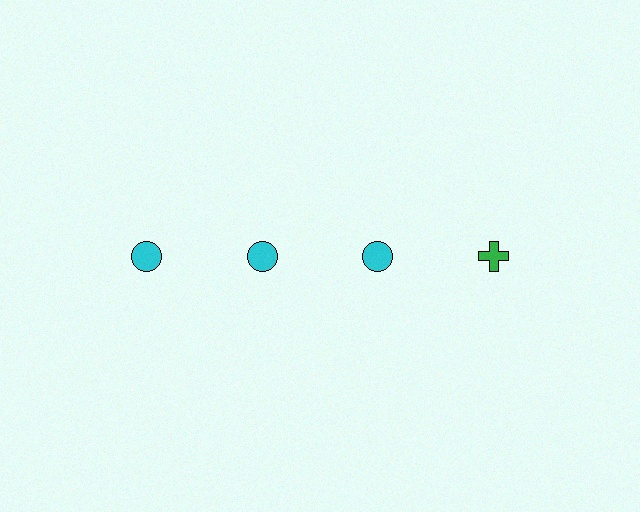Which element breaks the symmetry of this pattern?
The green cross in the top row, second from right column breaks the symmetry. All other shapes are cyan circles.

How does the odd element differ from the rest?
It differs in both color (green instead of cyan) and shape (cross instead of circle).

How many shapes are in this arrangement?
There are 4 shapes arranged in a grid pattern.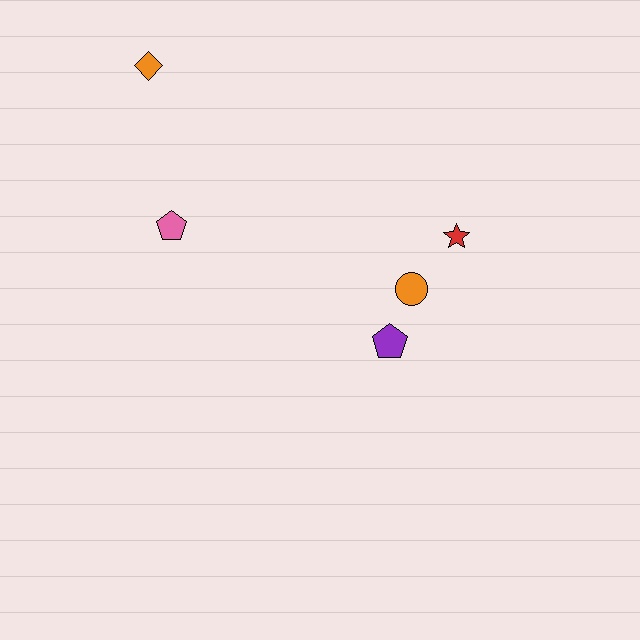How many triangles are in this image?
There are no triangles.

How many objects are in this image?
There are 5 objects.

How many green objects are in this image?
There are no green objects.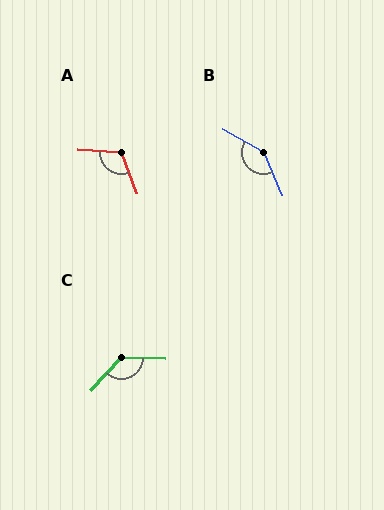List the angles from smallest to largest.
A (115°), C (130°), B (143°).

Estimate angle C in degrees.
Approximately 130 degrees.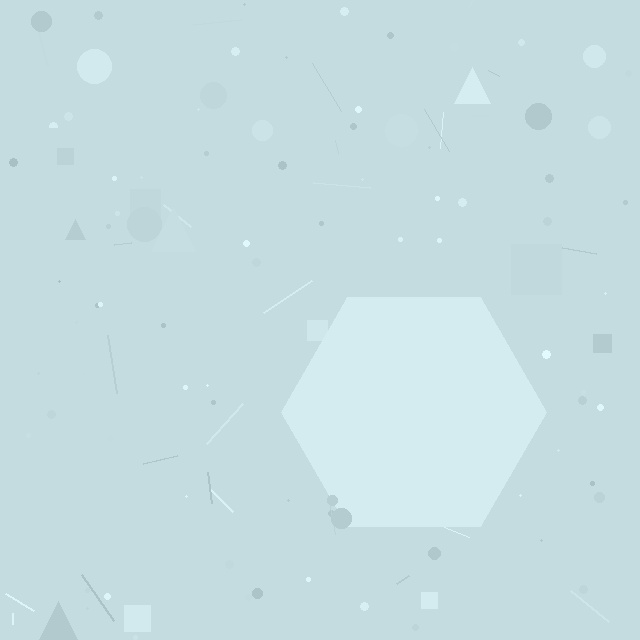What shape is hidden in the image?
A hexagon is hidden in the image.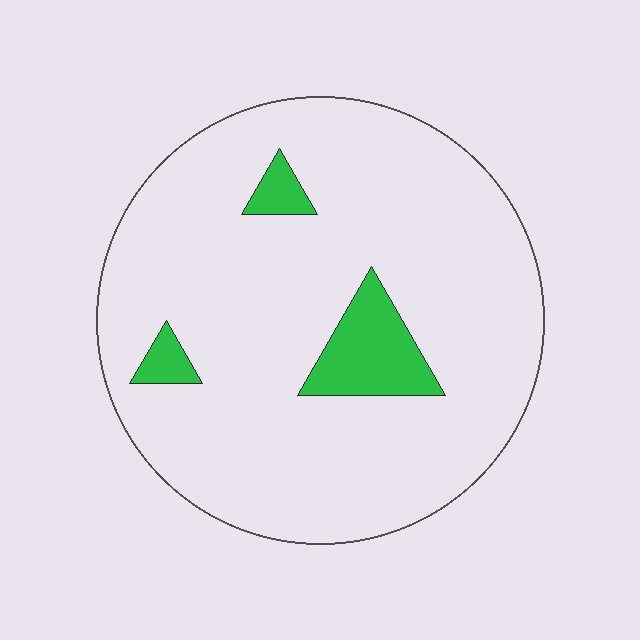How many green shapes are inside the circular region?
3.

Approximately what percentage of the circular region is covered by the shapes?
Approximately 10%.